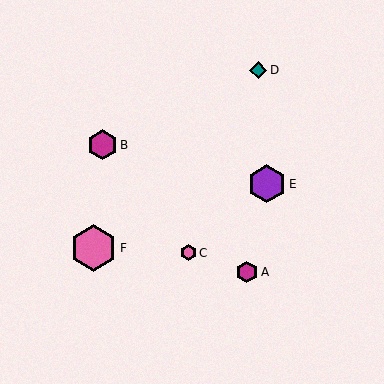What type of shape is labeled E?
Shape E is a purple hexagon.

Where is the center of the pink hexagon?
The center of the pink hexagon is at (93, 248).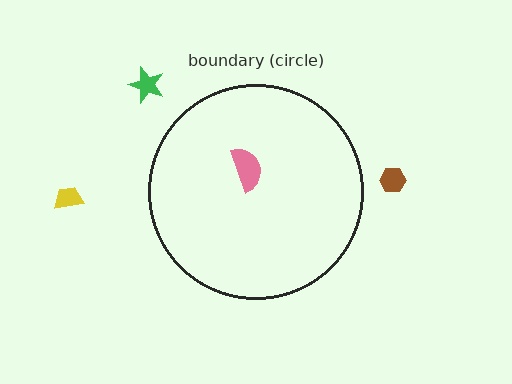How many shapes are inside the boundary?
1 inside, 3 outside.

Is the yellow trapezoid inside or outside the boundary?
Outside.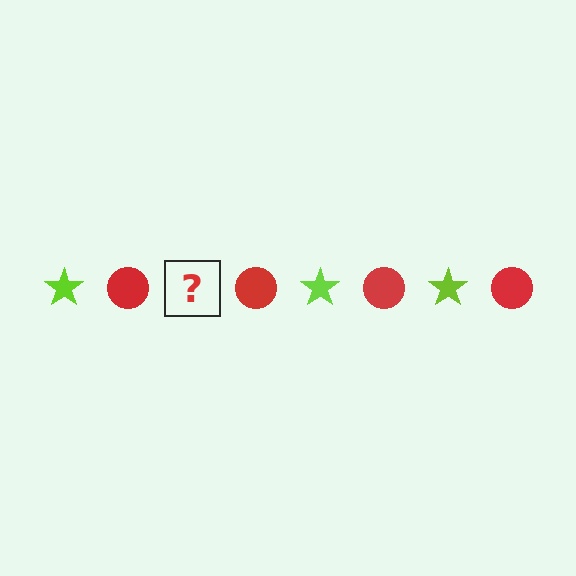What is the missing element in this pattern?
The missing element is a lime star.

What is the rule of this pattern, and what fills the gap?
The rule is that the pattern alternates between lime star and red circle. The gap should be filled with a lime star.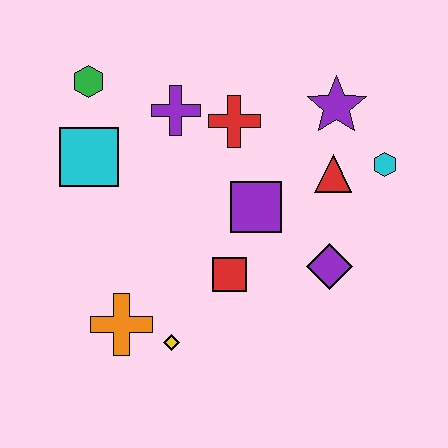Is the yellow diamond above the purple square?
No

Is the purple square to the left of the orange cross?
No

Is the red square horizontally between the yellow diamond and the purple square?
Yes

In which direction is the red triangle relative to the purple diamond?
The red triangle is above the purple diamond.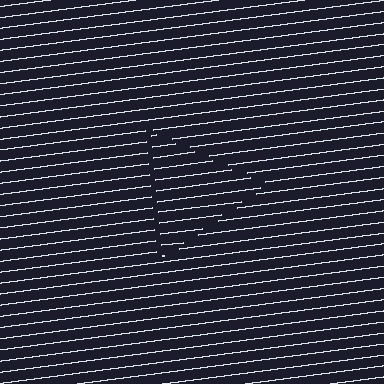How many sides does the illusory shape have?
3 sides — the line-ends trace a triangle.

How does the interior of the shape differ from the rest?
The interior of the shape contains the same grating, shifted by half a period — the contour is defined by the phase discontinuity where line-ends from the inner and outer gratings abut.